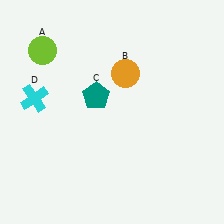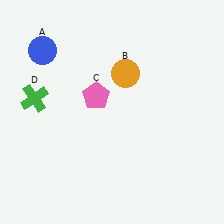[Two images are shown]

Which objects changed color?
A changed from lime to blue. C changed from teal to pink. D changed from cyan to green.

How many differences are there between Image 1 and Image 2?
There are 3 differences between the two images.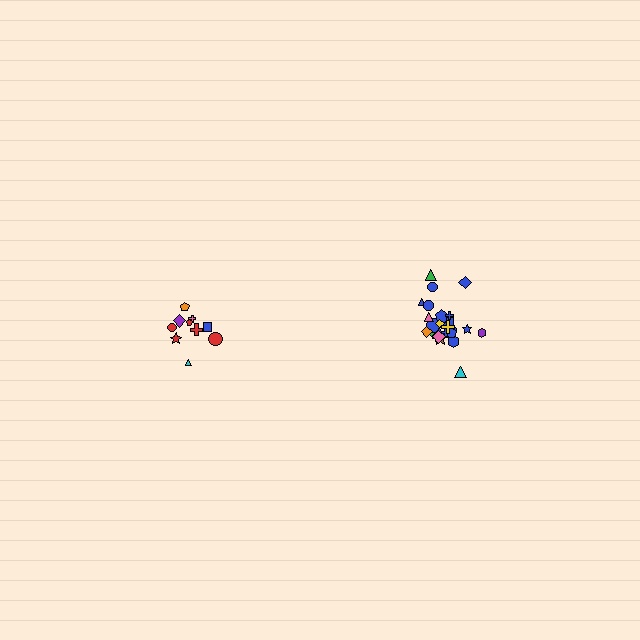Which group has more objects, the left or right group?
The right group.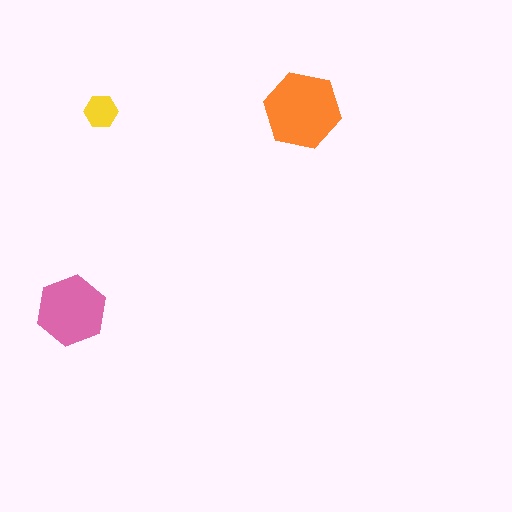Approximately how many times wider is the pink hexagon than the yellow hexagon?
About 2 times wider.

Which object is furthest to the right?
The orange hexagon is rightmost.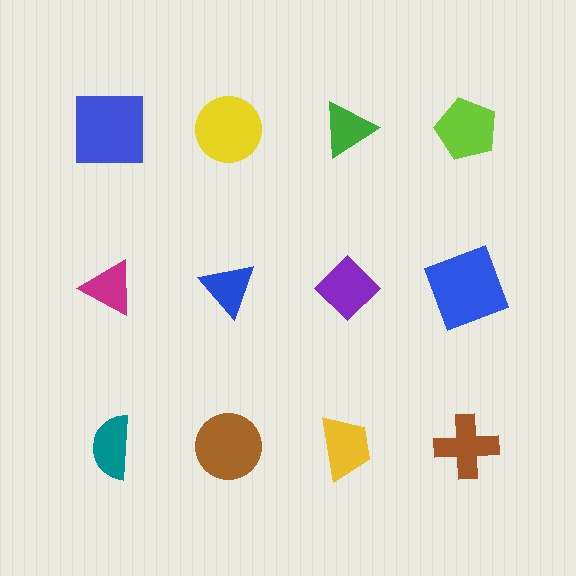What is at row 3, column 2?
A brown circle.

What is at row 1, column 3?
A green triangle.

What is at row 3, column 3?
A yellow trapezoid.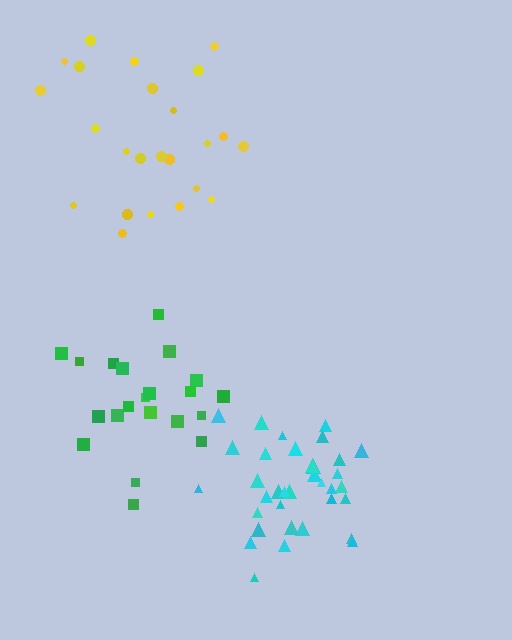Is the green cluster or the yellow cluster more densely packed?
Green.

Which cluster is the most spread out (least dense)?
Yellow.